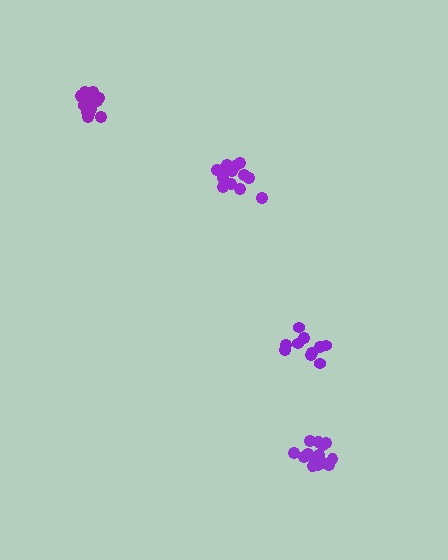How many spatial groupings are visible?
There are 4 spatial groupings.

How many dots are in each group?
Group 1: 16 dots, Group 2: 10 dots, Group 3: 15 dots, Group 4: 14 dots (55 total).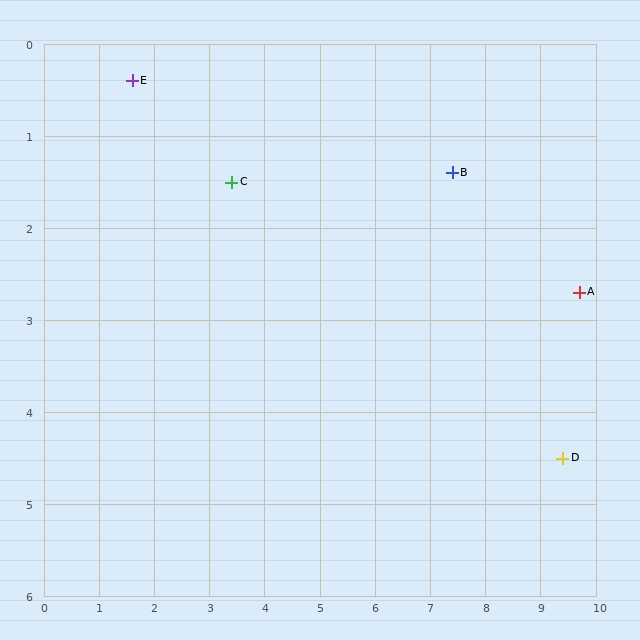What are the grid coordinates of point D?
Point D is at approximately (9.4, 4.5).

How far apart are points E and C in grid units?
Points E and C are about 2.1 grid units apart.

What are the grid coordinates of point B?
Point B is at approximately (7.4, 1.4).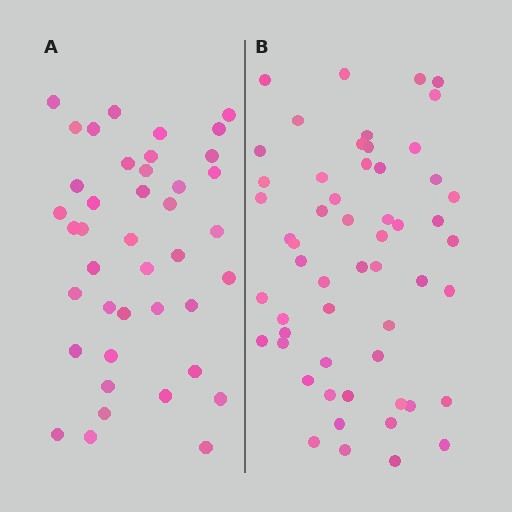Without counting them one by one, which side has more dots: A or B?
Region B (the right region) has more dots.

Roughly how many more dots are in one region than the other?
Region B has approximately 15 more dots than region A.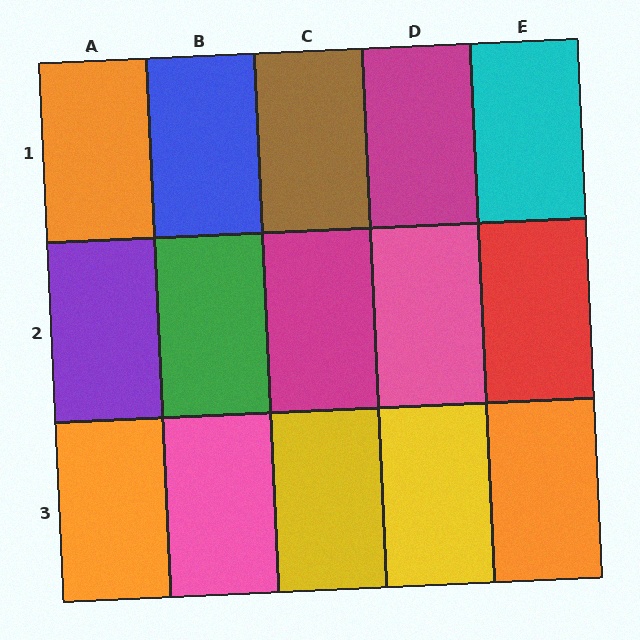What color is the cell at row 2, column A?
Purple.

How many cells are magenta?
2 cells are magenta.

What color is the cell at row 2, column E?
Red.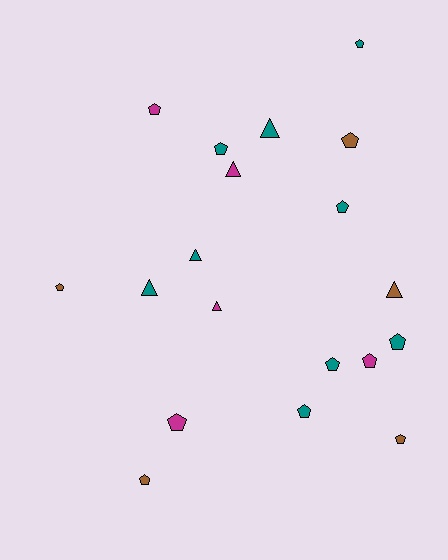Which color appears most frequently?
Teal, with 9 objects.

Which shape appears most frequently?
Pentagon, with 13 objects.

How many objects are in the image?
There are 19 objects.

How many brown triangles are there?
There is 1 brown triangle.